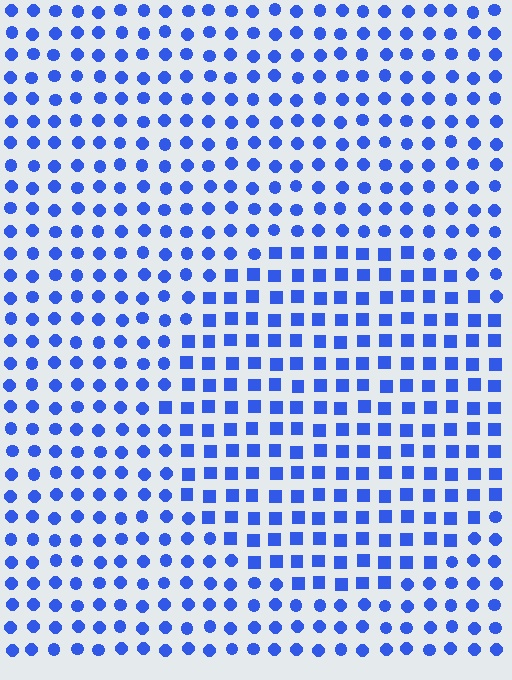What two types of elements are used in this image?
The image uses squares inside the circle region and circles outside it.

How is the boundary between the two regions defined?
The boundary is defined by a change in element shape: squares inside vs. circles outside. All elements share the same color and spacing.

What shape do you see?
I see a circle.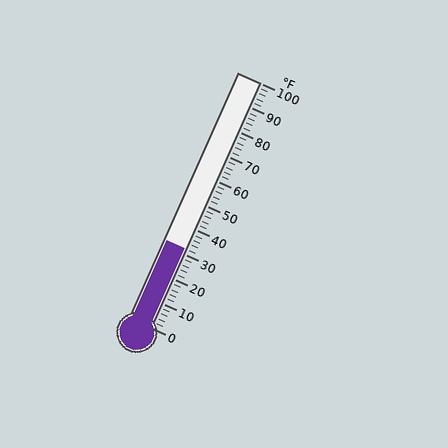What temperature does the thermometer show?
The thermometer shows approximately 32°F.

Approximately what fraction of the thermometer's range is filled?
The thermometer is filled to approximately 30% of its range.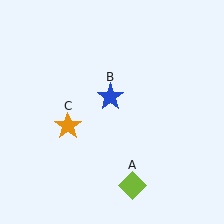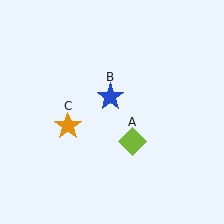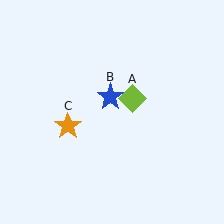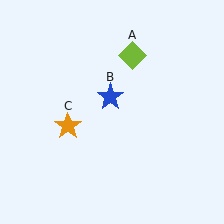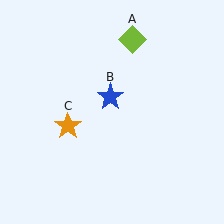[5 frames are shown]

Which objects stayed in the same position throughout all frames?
Blue star (object B) and orange star (object C) remained stationary.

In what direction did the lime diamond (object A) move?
The lime diamond (object A) moved up.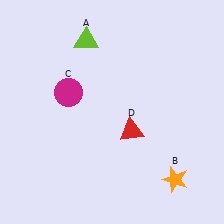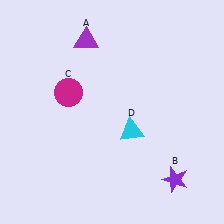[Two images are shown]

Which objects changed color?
A changed from lime to purple. B changed from orange to purple. D changed from red to cyan.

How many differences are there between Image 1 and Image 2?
There are 3 differences between the two images.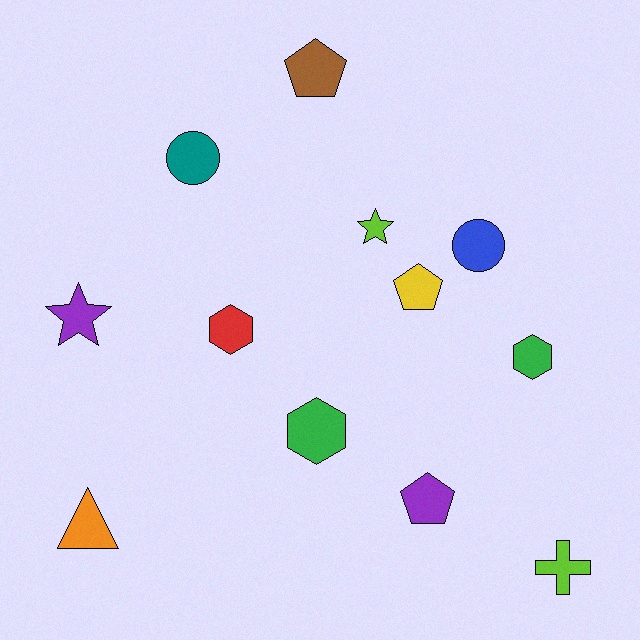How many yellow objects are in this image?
There is 1 yellow object.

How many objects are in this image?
There are 12 objects.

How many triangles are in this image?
There is 1 triangle.